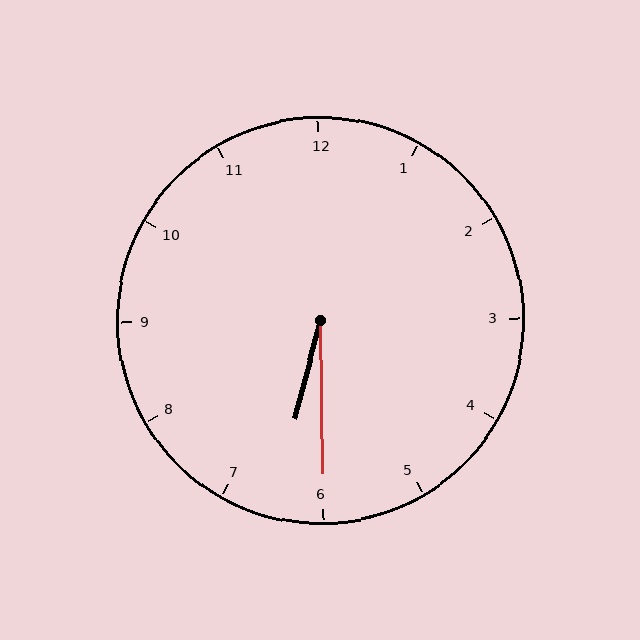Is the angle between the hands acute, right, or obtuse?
It is acute.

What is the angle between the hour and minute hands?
Approximately 15 degrees.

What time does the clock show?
6:30.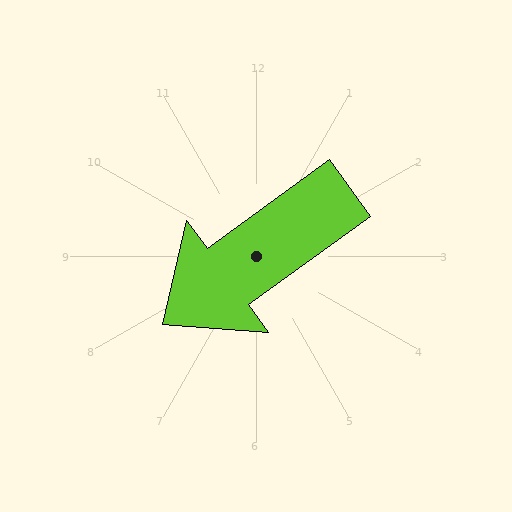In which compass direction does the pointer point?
Southwest.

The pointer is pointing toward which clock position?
Roughly 8 o'clock.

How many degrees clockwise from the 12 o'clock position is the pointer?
Approximately 234 degrees.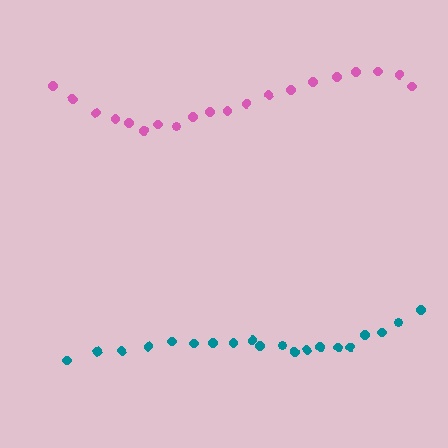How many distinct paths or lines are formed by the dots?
There are 2 distinct paths.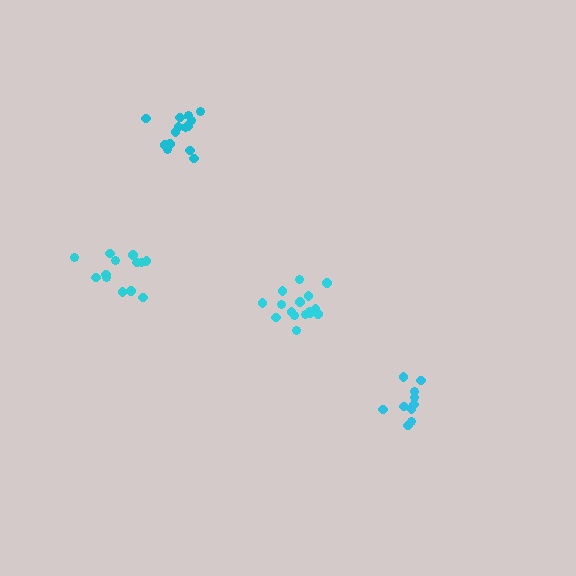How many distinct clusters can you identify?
There are 4 distinct clusters.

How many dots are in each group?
Group 1: 13 dots, Group 2: 10 dots, Group 3: 14 dots, Group 4: 16 dots (53 total).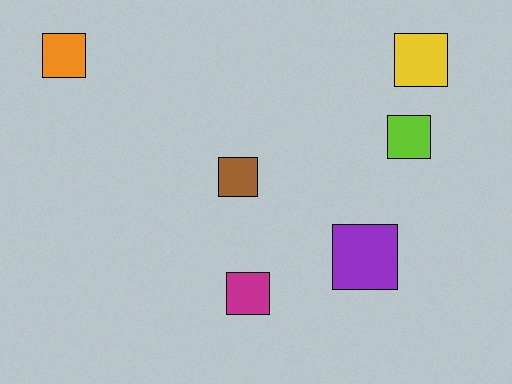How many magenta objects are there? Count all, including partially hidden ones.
There is 1 magenta object.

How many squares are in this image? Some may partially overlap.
There are 6 squares.